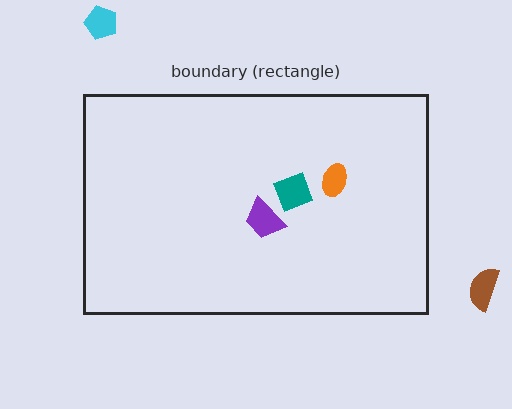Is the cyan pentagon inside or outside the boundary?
Outside.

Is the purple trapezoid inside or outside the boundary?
Inside.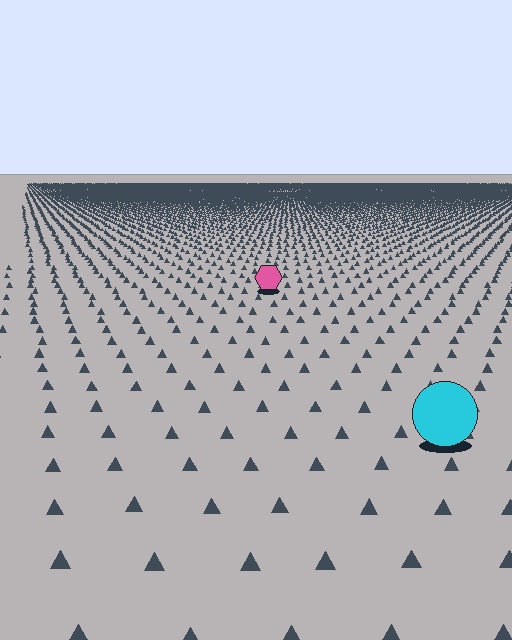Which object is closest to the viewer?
The cyan circle is closest. The texture marks near it are larger and more spread out.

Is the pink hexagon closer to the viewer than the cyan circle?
No. The cyan circle is closer — you can tell from the texture gradient: the ground texture is coarser near it.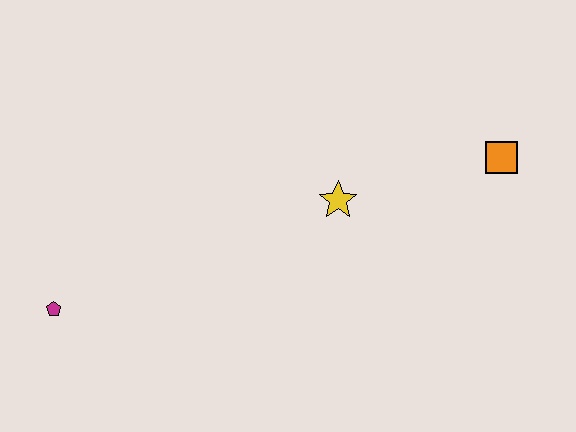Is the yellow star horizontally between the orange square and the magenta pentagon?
Yes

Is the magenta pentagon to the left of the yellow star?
Yes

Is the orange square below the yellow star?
No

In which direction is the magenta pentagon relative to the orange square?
The magenta pentagon is to the left of the orange square.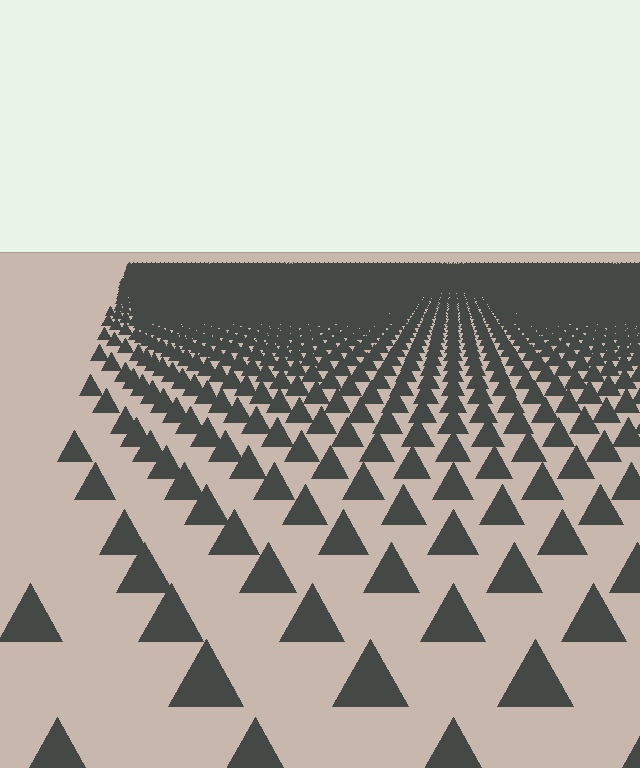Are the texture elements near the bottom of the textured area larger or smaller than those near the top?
Larger. Near the bottom, elements are closer to the viewer and appear at a bigger on-screen size.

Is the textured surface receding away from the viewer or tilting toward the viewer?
The surface is receding away from the viewer. Texture elements get smaller and denser toward the top.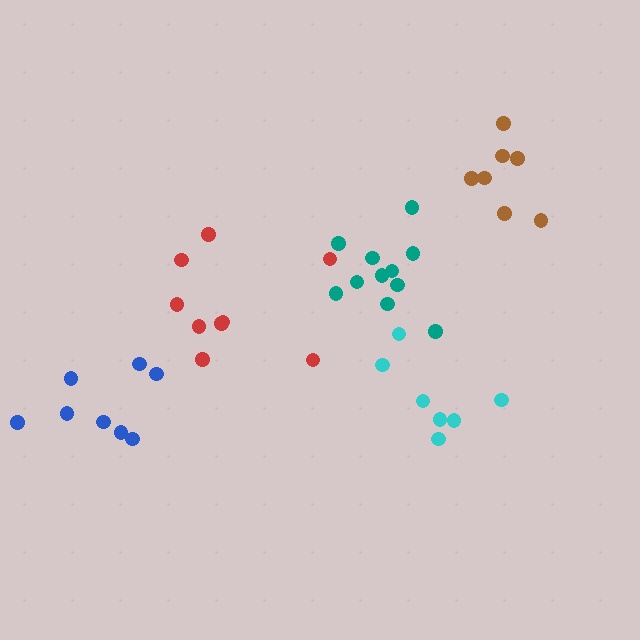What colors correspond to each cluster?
The clusters are colored: teal, blue, red, cyan, brown.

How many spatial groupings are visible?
There are 5 spatial groupings.